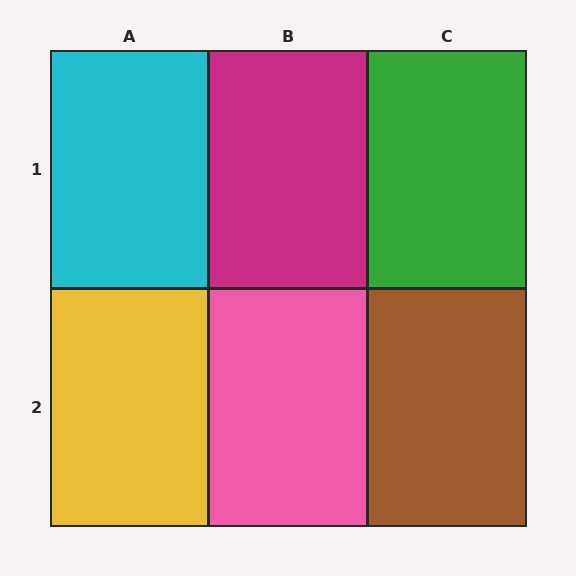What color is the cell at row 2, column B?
Pink.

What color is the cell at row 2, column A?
Yellow.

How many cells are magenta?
1 cell is magenta.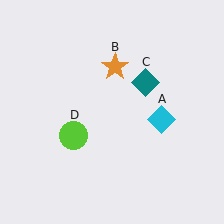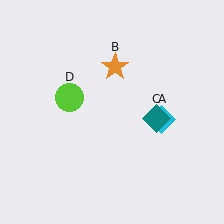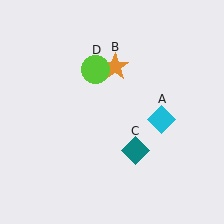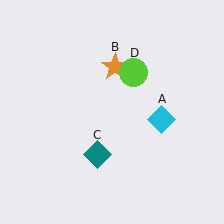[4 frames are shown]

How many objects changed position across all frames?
2 objects changed position: teal diamond (object C), lime circle (object D).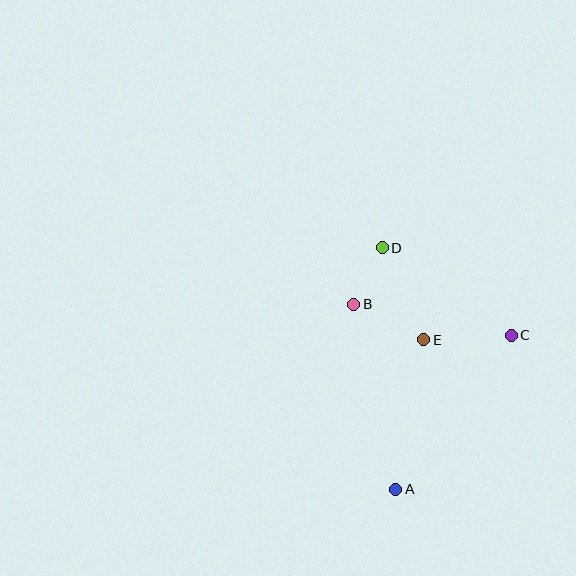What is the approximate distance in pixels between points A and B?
The distance between A and B is approximately 189 pixels.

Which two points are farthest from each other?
Points A and D are farthest from each other.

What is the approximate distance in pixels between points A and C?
The distance between A and C is approximately 192 pixels.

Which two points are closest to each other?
Points B and D are closest to each other.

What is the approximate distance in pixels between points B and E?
The distance between B and E is approximately 78 pixels.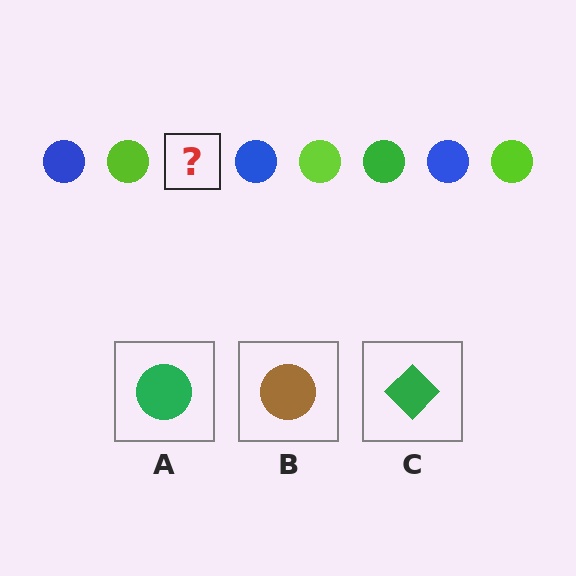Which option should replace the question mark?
Option A.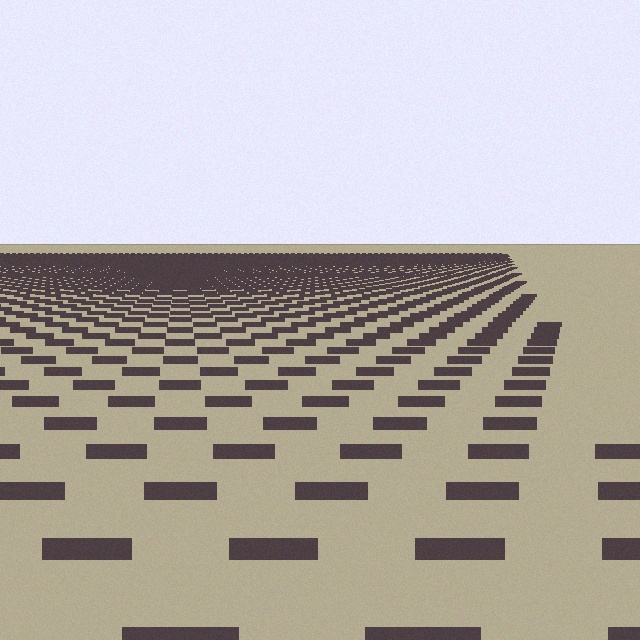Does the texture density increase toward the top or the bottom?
Density increases toward the top.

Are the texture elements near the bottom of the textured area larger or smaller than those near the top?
Larger. Near the bottom, elements are closer to the viewer and appear at a bigger on-screen size.